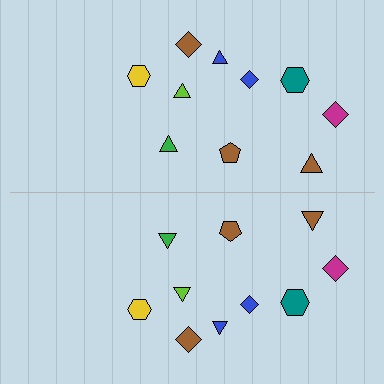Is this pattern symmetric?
Yes, this pattern has bilateral (reflection) symmetry.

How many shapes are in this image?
There are 20 shapes in this image.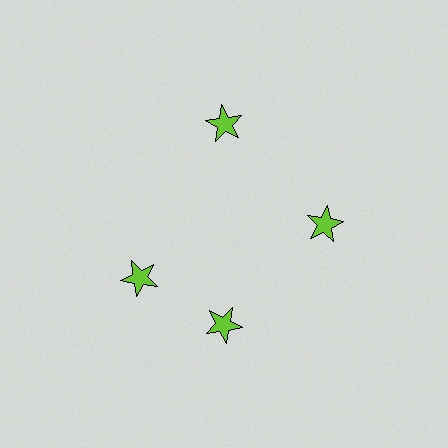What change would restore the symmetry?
The symmetry would be restored by rotating it back into even spacing with its neighbors so that all 4 stars sit at equal angles and equal distance from the center.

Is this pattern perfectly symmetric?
No. The 4 lime stars are arranged in a ring, but one element near the 9 o'clock position is rotated out of alignment along the ring, breaking the 4-fold rotational symmetry.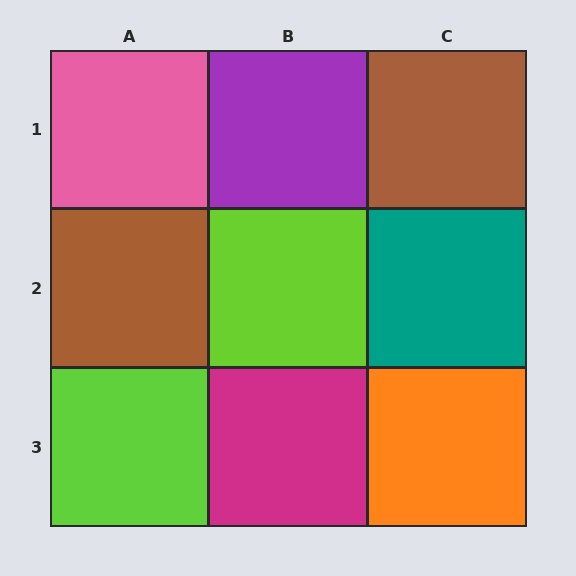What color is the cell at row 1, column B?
Purple.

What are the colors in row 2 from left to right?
Brown, lime, teal.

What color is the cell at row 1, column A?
Pink.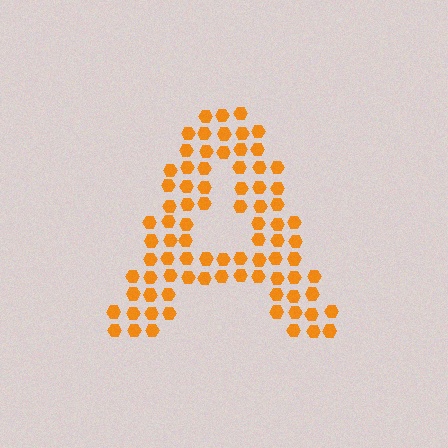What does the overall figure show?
The overall figure shows the letter A.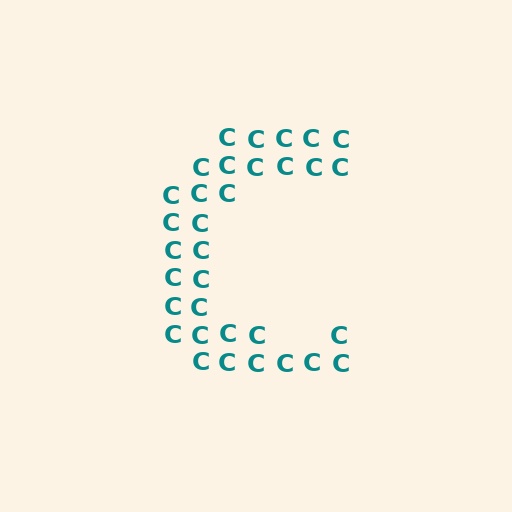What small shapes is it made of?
It is made of small letter C's.